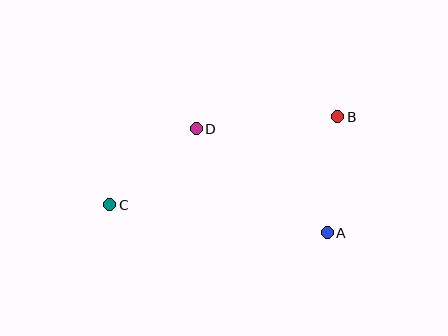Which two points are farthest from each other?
Points B and C are farthest from each other.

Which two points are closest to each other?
Points C and D are closest to each other.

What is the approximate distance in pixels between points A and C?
The distance between A and C is approximately 219 pixels.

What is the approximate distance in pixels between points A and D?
The distance between A and D is approximately 167 pixels.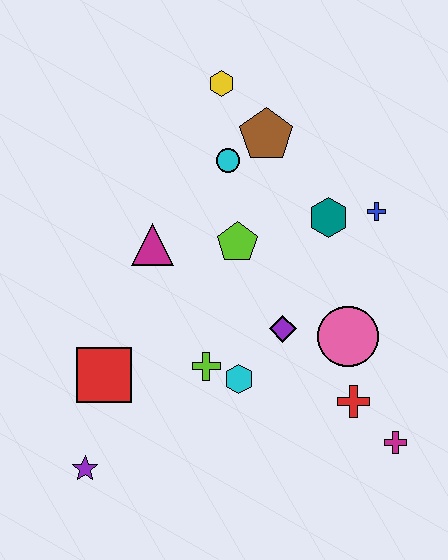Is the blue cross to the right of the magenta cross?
No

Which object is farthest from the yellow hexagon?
The purple star is farthest from the yellow hexagon.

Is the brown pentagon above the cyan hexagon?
Yes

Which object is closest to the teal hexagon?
The blue cross is closest to the teal hexagon.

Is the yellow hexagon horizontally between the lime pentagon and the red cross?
No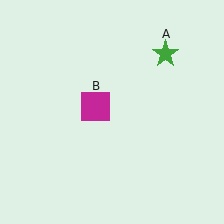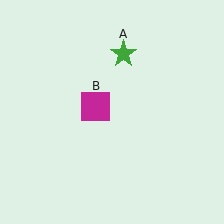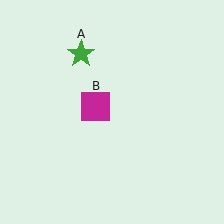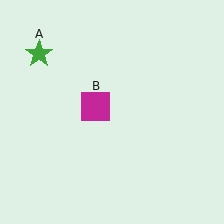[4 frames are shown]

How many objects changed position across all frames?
1 object changed position: green star (object A).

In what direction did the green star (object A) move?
The green star (object A) moved left.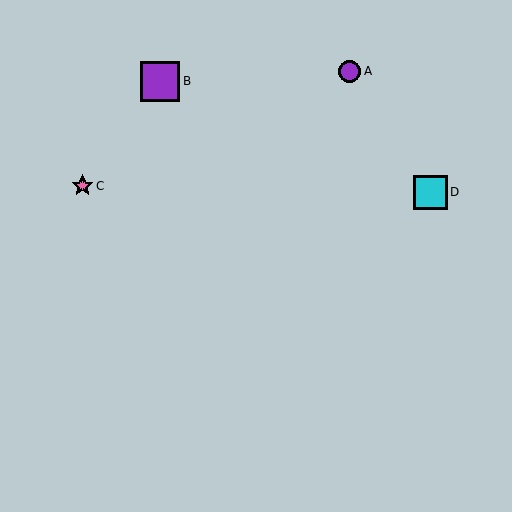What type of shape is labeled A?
Shape A is a purple circle.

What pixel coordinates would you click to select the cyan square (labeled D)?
Click at (430, 192) to select the cyan square D.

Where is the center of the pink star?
The center of the pink star is at (82, 186).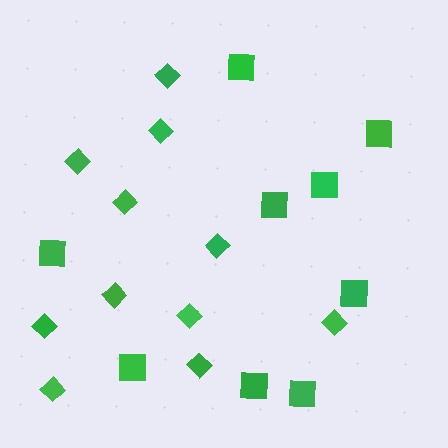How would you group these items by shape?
There are 2 groups: one group of diamonds (11) and one group of squares (9).